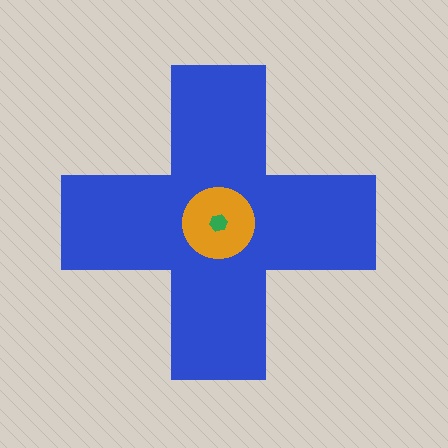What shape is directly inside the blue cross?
The orange circle.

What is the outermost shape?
The blue cross.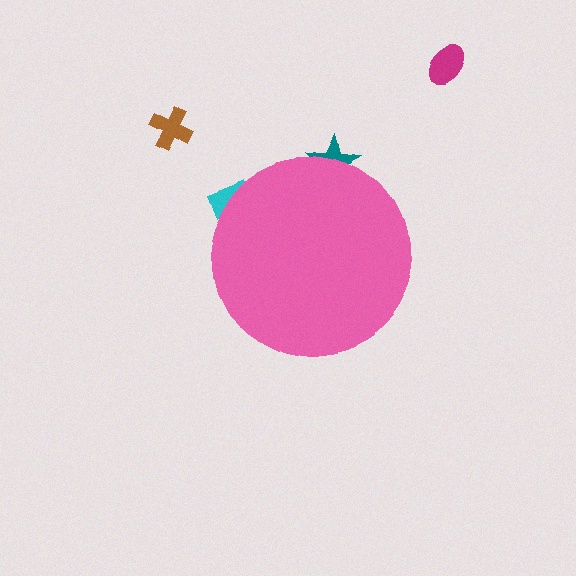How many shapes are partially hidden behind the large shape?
2 shapes are partially hidden.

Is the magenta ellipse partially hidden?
No, the magenta ellipse is fully visible.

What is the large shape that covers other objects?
A pink circle.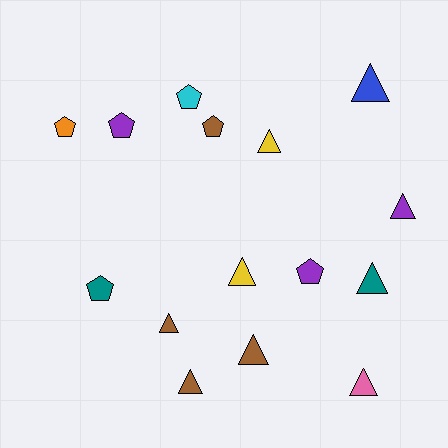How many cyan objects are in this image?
There is 1 cyan object.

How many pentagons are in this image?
There are 6 pentagons.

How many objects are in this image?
There are 15 objects.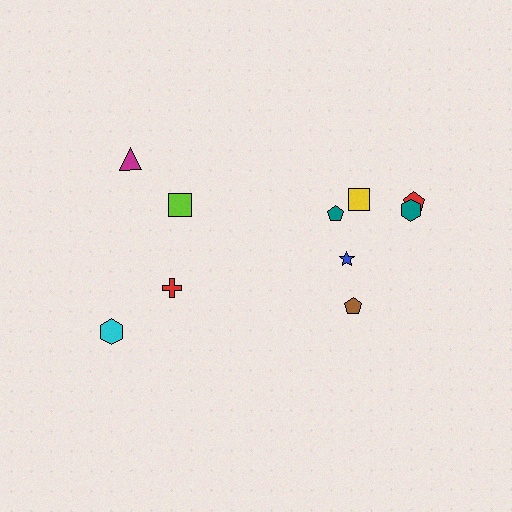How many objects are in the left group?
There are 4 objects.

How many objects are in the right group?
There are 6 objects.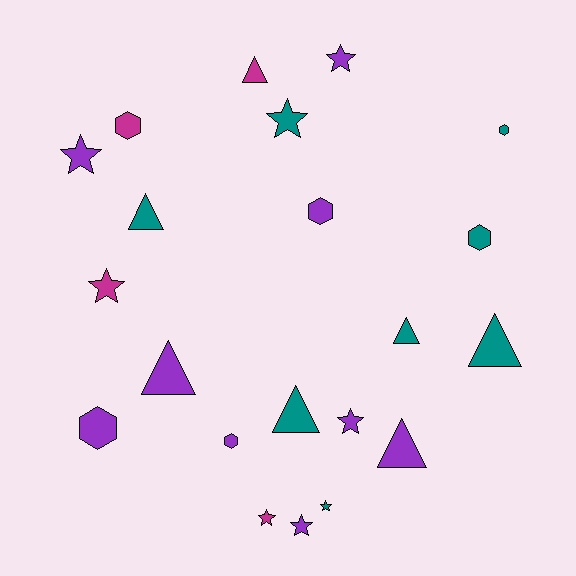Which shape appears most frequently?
Star, with 8 objects.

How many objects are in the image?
There are 21 objects.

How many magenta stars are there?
There are 2 magenta stars.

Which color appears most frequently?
Purple, with 9 objects.